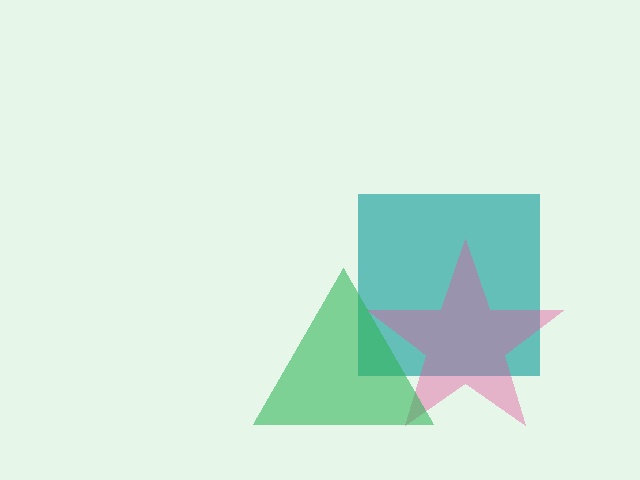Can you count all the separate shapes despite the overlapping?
Yes, there are 3 separate shapes.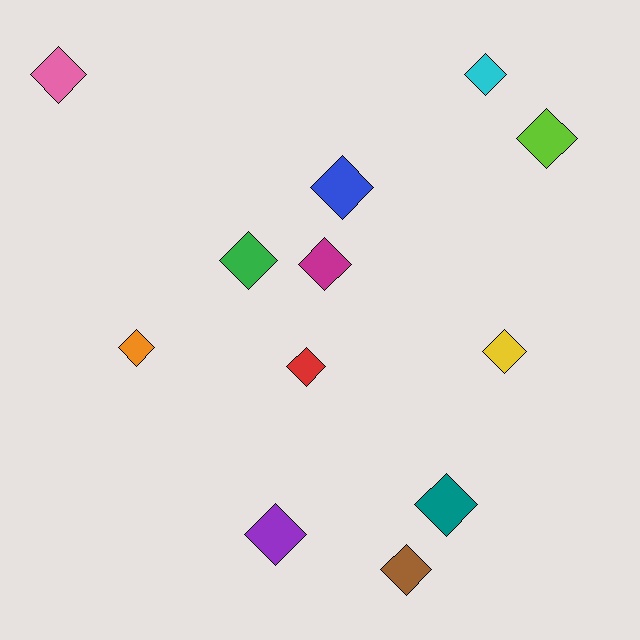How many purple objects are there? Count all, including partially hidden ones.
There is 1 purple object.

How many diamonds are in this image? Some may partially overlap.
There are 12 diamonds.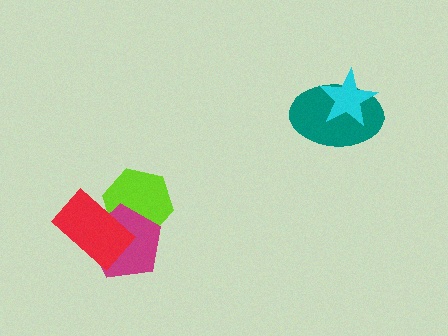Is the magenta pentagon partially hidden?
Yes, it is partially covered by another shape.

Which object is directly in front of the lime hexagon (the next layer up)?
The magenta pentagon is directly in front of the lime hexagon.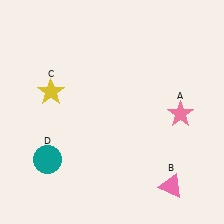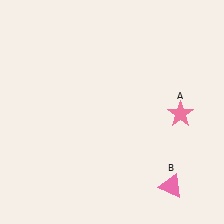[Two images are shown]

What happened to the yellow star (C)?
The yellow star (C) was removed in Image 2. It was in the top-left area of Image 1.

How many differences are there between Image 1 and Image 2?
There are 2 differences between the two images.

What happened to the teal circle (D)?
The teal circle (D) was removed in Image 2. It was in the bottom-left area of Image 1.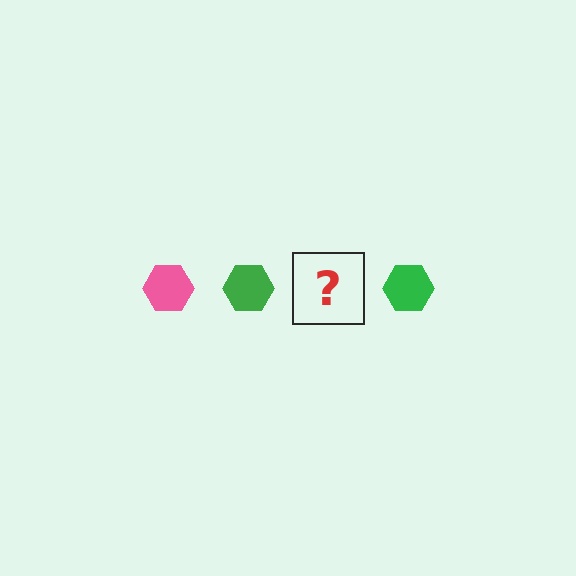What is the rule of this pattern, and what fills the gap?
The rule is that the pattern cycles through pink, green hexagons. The gap should be filled with a pink hexagon.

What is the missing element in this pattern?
The missing element is a pink hexagon.